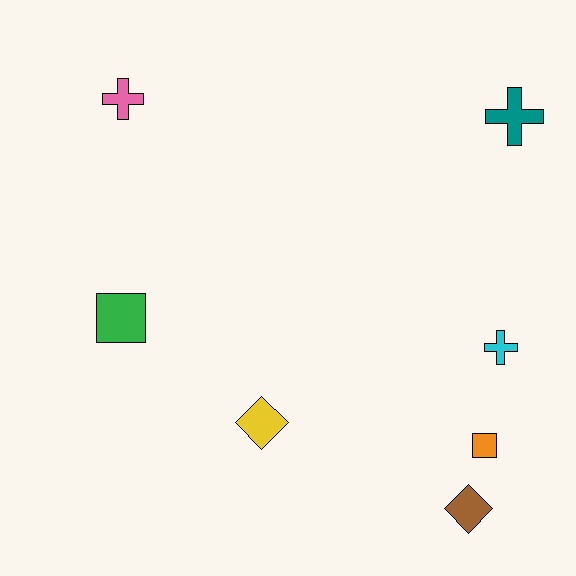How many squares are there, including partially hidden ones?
There are 2 squares.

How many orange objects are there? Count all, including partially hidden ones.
There is 1 orange object.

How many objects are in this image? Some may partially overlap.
There are 7 objects.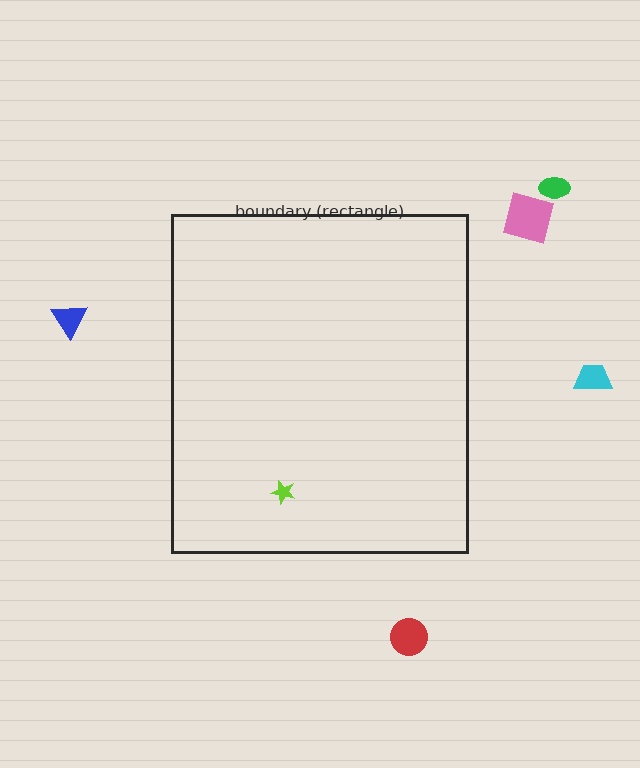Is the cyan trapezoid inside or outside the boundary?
Outside.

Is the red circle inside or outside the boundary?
Outside.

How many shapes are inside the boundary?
1 inside, 5 outside.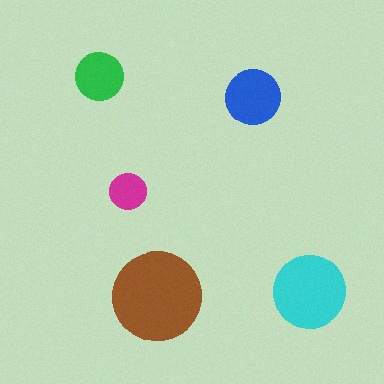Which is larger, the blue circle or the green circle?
The blue one.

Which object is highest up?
The green circle is topmost.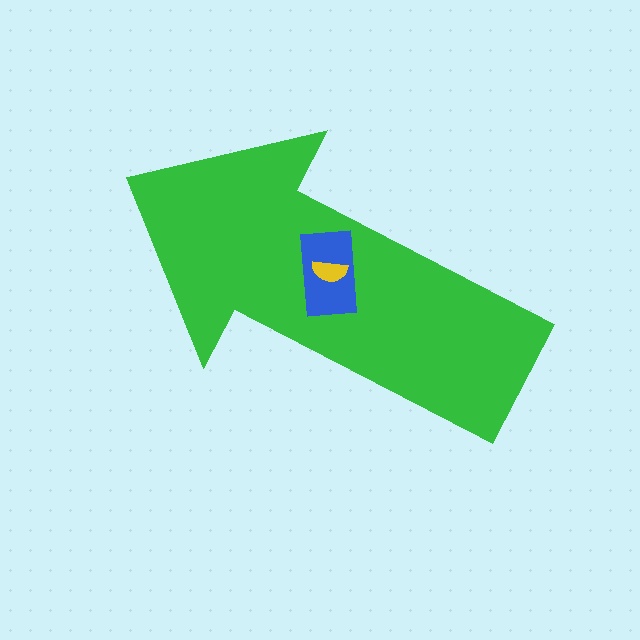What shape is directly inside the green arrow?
The blue rectangle.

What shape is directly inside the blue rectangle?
The yellow semicircle.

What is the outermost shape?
The green arrow.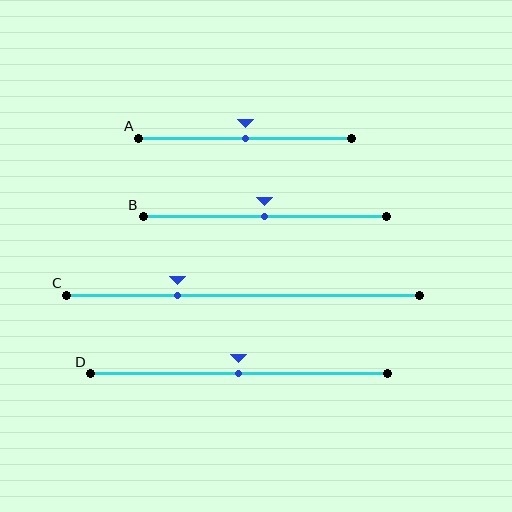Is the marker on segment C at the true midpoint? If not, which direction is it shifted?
No, the marker on segment C is shifted to the left by about 18% of the segment length.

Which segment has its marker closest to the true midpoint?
Segment A has its marker closest to the true midpoint.